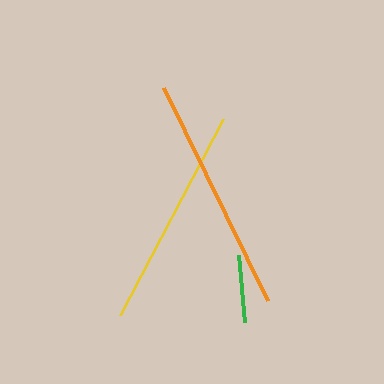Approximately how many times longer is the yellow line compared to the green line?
The yellow line is approximately 3.3 times the length of the green line.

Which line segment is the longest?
The orange line is the longest at approximately 236 pixels.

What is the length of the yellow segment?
The yellow segment is approximately 222 pixels long.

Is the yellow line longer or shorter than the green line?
The yellow line is longer than the green line.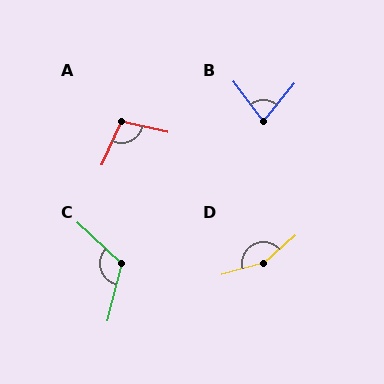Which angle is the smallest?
B, at approximately 75 degrees.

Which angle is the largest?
D, at approximately 154 degrees.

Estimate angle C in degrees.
Approximately 119 degrees.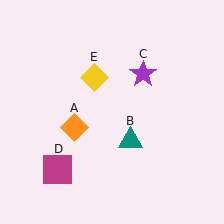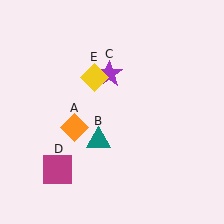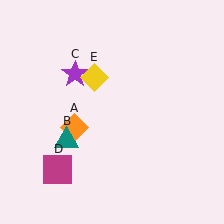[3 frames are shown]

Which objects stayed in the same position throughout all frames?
Orange diamond (object A) and magenta square (object D) and yellow diamond (object E) remained stationary.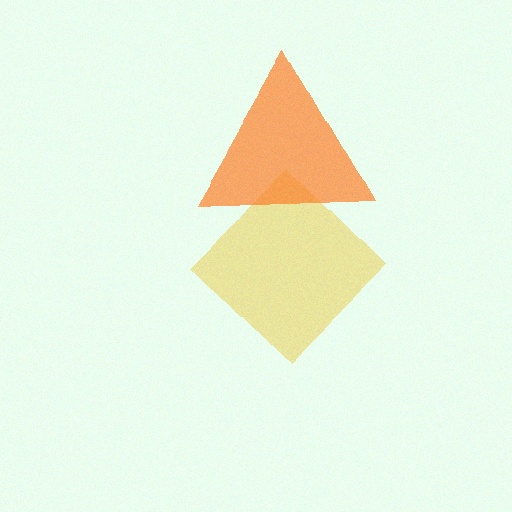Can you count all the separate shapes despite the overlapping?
Yes, there are 2 separate shapes.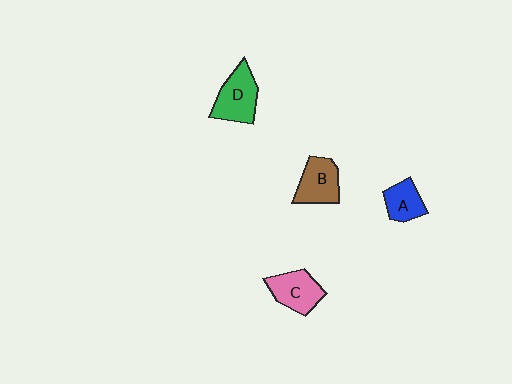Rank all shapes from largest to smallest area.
From largest to smallest: D (green), C (pink), B (brown), A (blue).